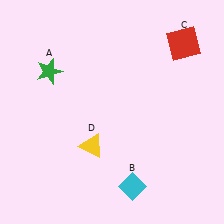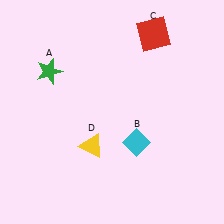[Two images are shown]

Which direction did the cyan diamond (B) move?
The cyan diamond (B) moved up.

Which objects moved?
The objects that moved are: the cyan diamond (B), the red square (C).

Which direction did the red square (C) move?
The red square (C) moved left.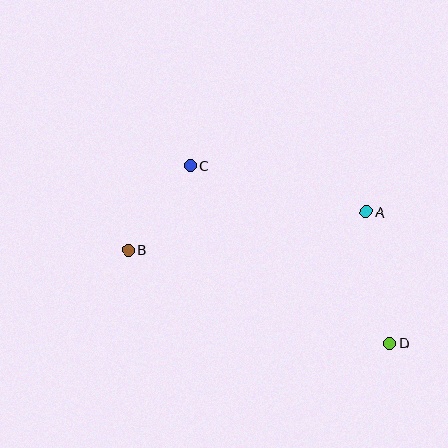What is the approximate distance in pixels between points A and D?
The distance between A and D is approximately 134 pixels.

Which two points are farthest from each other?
Points B and D are farthest from each other.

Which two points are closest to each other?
Points B and C are closest to each other.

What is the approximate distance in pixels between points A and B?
The distance between A and B is approximately 241 pixels.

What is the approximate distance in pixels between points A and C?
The distance between A and C is approximately 182 pixels.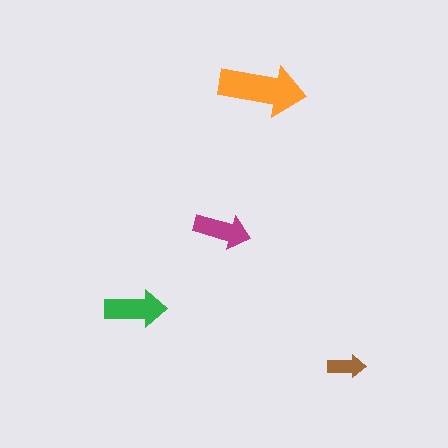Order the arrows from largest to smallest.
the orange one, the green one, the magenta one, the brown one.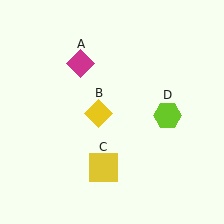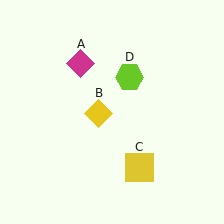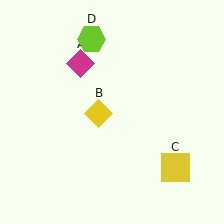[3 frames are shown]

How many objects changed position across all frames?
2 objects changed position: yellow square (object C), lime hexagon (object D).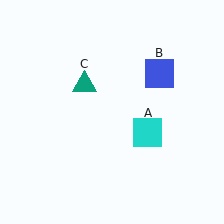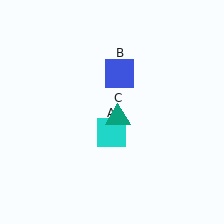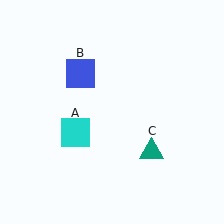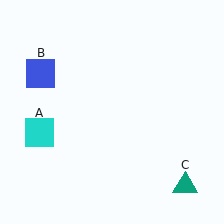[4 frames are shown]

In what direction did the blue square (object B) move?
The blue square (object B) moved left.